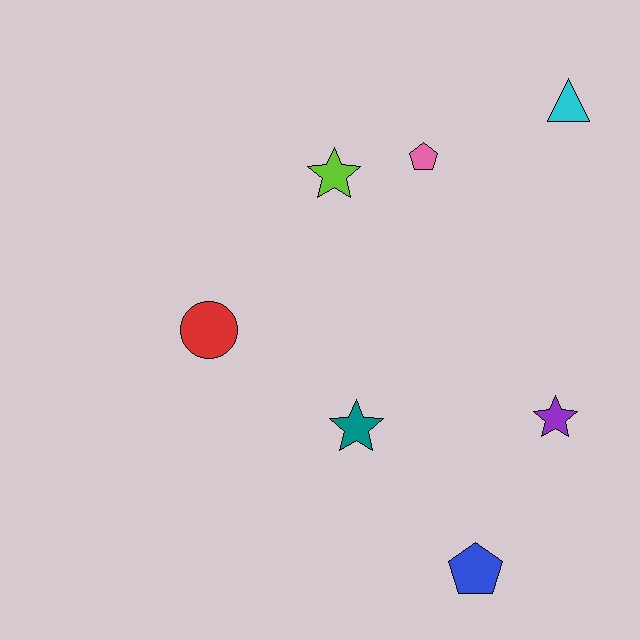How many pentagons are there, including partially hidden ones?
There are 2 pentagons.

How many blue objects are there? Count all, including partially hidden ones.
There is 1 blue object.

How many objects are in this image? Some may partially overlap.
There are 7 objects.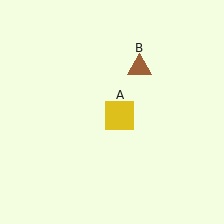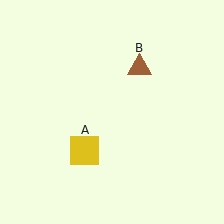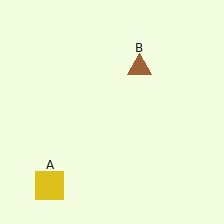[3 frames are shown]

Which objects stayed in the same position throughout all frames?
Brown triangle (object B) remained stationary.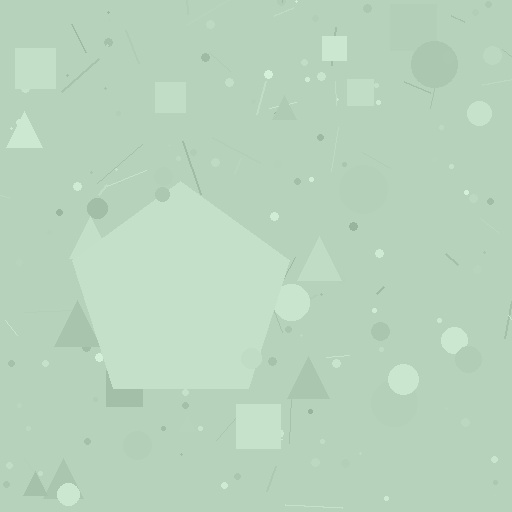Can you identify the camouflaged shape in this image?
The camouflaged shape is a pentagon.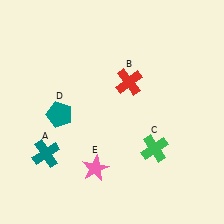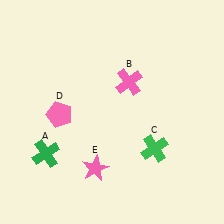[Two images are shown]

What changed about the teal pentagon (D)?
In Image 1, D is teal. In Image 2, it changed to pink.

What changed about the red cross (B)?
In Image 1, B is red. In Image 2, it changed to pink.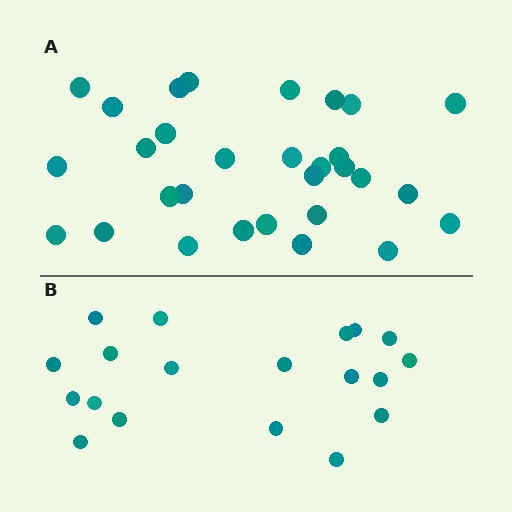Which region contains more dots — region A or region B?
Region A (the top region) has more dots.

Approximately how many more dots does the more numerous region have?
Region A has roughly 12 or so more dots than region B.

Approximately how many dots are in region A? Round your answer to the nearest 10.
About 30 dots.